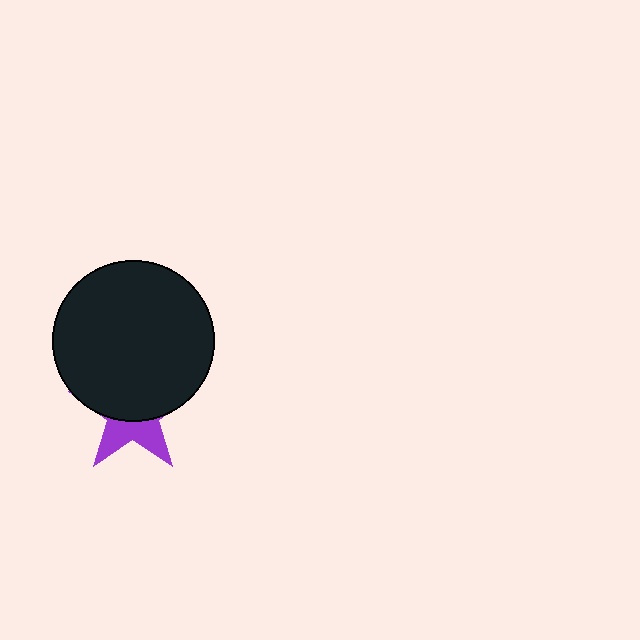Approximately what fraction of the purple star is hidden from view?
Roughly 63% of the purple star is hidden behind the black circle.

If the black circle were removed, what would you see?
You would see the complete purple star.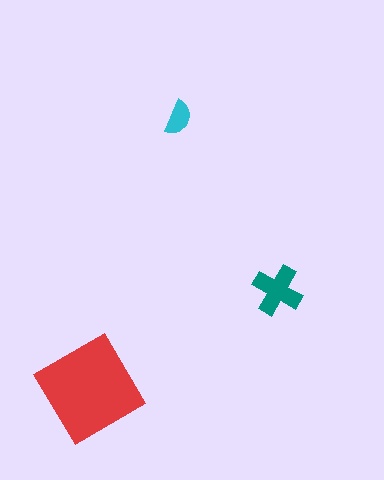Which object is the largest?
The red diamond.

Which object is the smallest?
The cyan semicircle.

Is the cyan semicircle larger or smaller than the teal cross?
Smaller.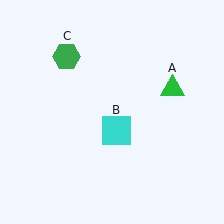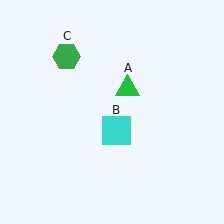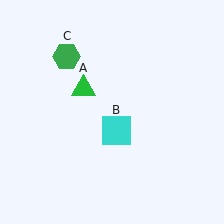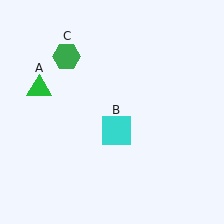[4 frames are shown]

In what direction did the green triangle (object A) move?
The green triangle (object A) moved left.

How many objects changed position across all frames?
1 object changed position: green triangle (object A).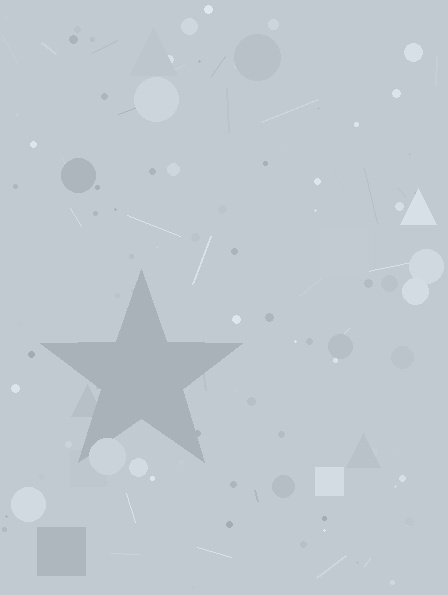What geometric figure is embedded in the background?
A star is embedded in the background.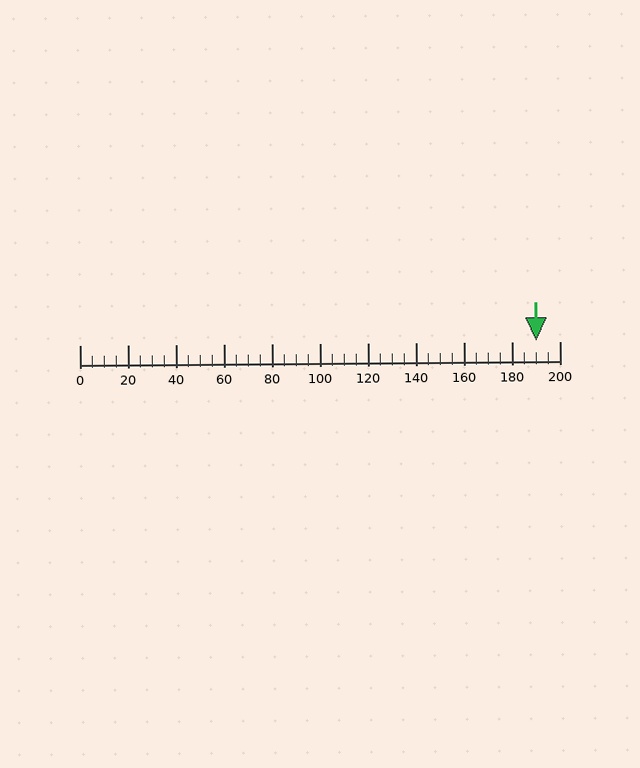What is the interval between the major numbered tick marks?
The major tick marks are spaced 20 units apart.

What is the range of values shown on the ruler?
The ruler shows values from 0 to 200.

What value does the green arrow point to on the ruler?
The green arrow points to approximately 190.